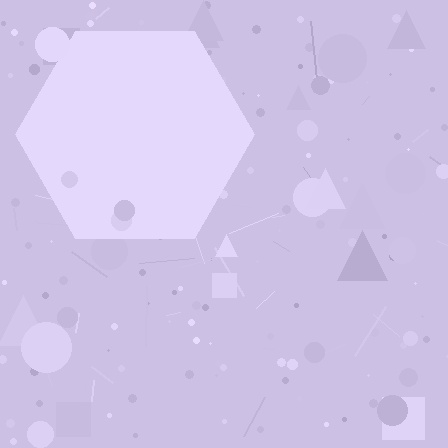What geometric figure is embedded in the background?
A hexagon is embedded in the background.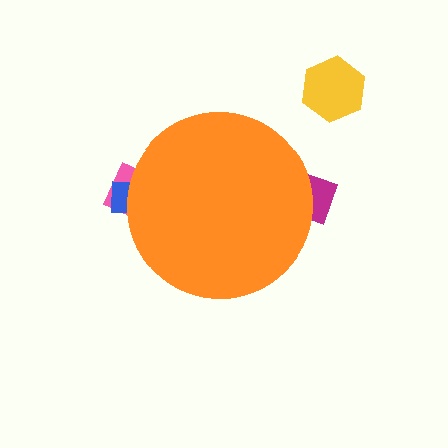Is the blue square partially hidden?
Yes, the blue square is partially hidden behind the orange circle.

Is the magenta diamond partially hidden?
Yes, the magenta diamond is partially hidden behind the orange circle.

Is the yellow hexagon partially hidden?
No, the yellow hexagon is fully visible.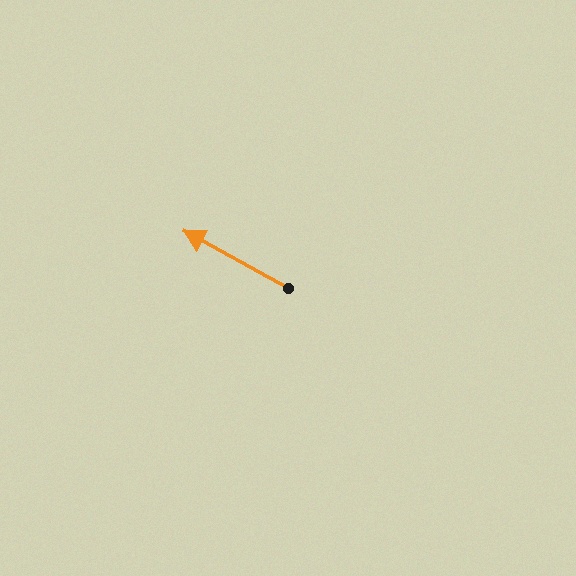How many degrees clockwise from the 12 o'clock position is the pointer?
Approximately 299 degrees.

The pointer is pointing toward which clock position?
Roughly 10 o'clock.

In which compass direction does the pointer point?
Northwest.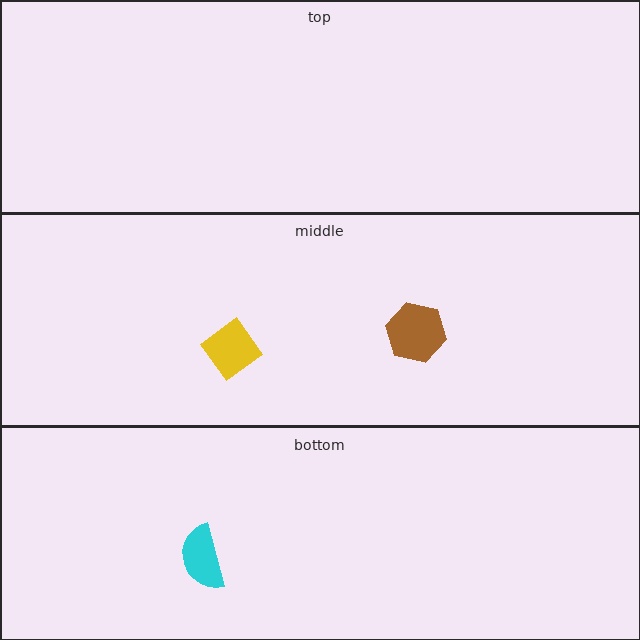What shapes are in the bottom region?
The cyan semicircle.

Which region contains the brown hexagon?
The middle region.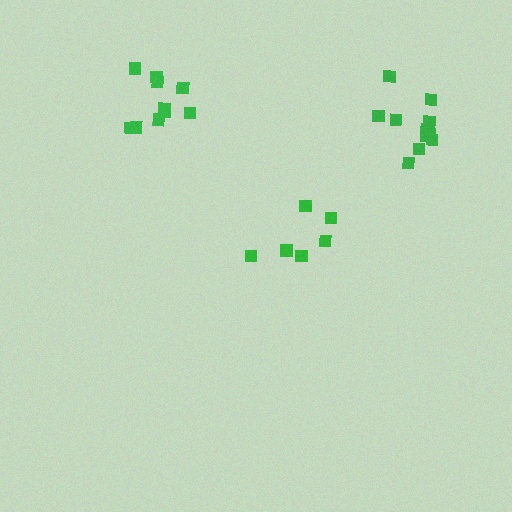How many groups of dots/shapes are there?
There are 3 groups.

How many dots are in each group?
Group 1: 10 dots, Group 2: 6 dots, Group 3: 11 dots (27 total).